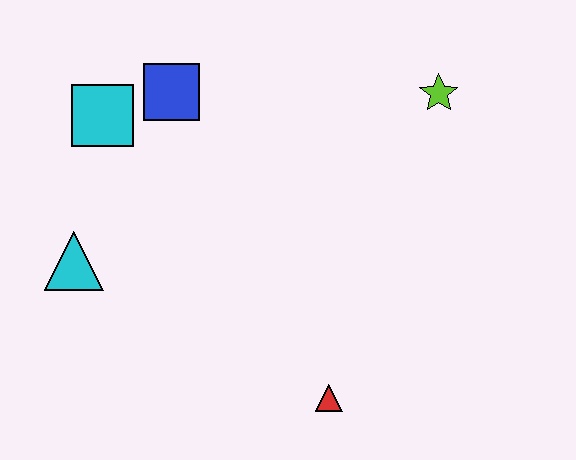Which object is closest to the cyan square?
The blue square is closest to the cyan square.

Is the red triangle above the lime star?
No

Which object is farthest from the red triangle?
The cyan square is farthest from the red triangle.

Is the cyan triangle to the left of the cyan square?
Yes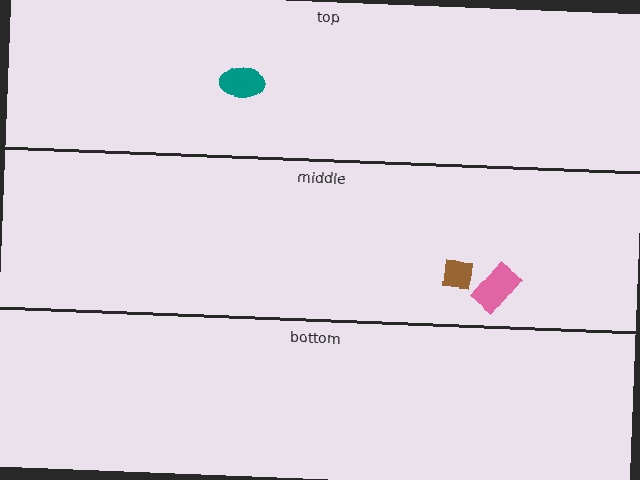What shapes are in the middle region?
The brown square, the pink rectangle.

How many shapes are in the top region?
1.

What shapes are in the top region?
The teal ellipse.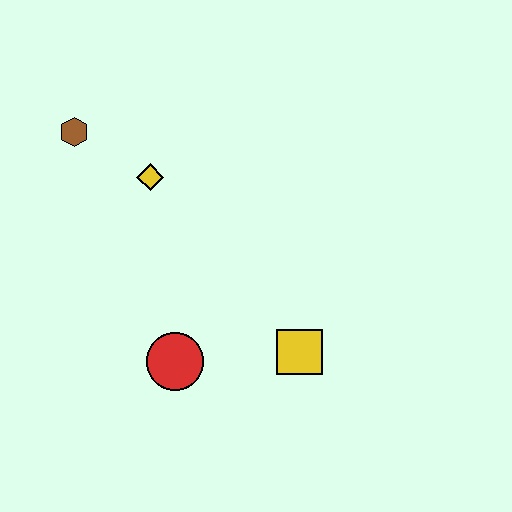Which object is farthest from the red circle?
The brown hexagon is farthest from the red circle.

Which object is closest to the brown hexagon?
The yellow diamond is closest to the brown hexagon.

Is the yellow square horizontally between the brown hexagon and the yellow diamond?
No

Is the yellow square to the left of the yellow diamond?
No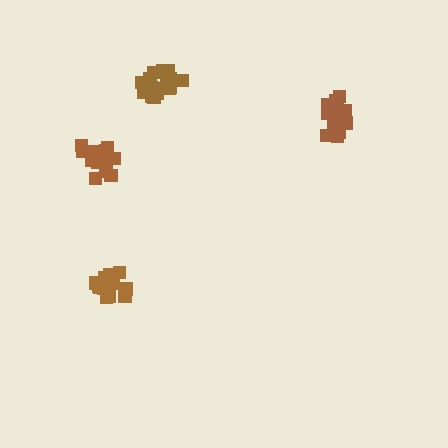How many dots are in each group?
Group 1: 19 dots, Group 2: 16 dots, Group 3: 16 dots, Group 4: 19 dots (70 total).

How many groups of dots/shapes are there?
There are 4 groups.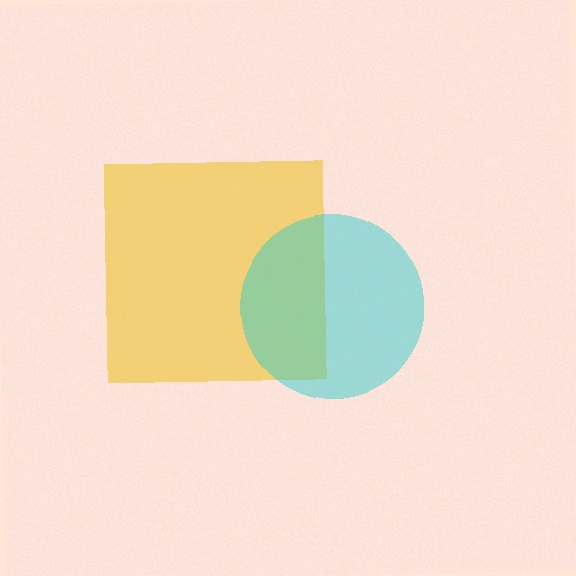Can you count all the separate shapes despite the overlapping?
Yes, there are 2 separate shapes.